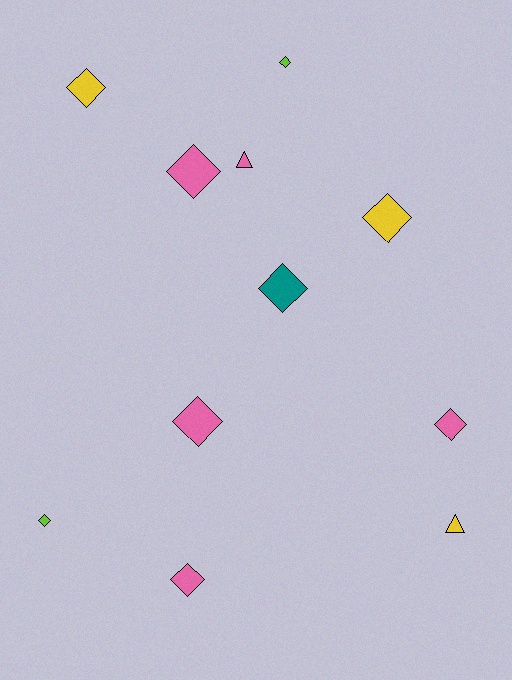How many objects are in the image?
There are 11 objects.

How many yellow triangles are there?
There is 1 yellow triangle.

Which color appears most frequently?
Pink, with 5 objects.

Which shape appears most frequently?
Diamond, with 9 objects.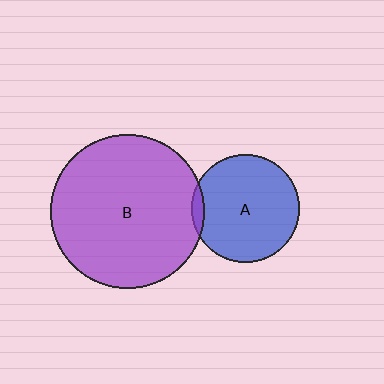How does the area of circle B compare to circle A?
Approximately 2.0 times.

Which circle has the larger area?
Circle B (purple).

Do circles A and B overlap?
Yes.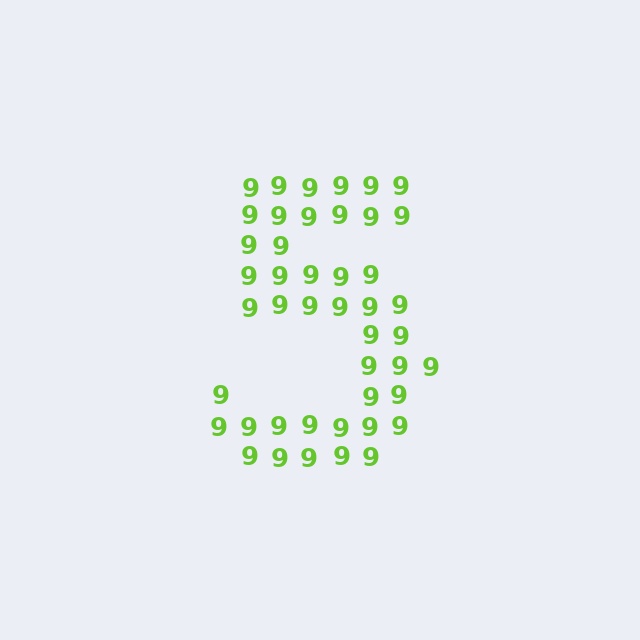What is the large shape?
The large shape is the digit 5.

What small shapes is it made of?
It is made of small digit 9's.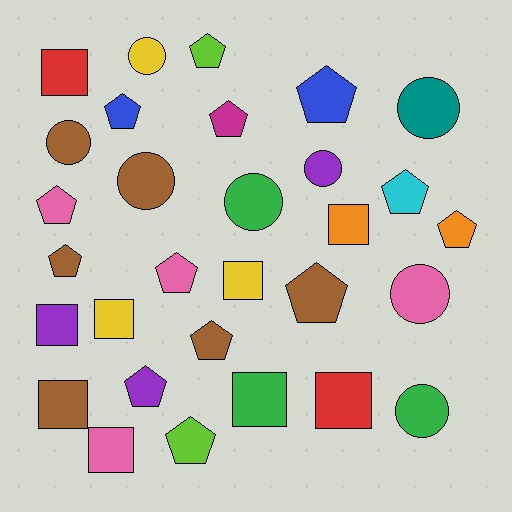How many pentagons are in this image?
There are 13 pentagons.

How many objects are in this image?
There are 30 objects.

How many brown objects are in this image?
There are 6 brown objects.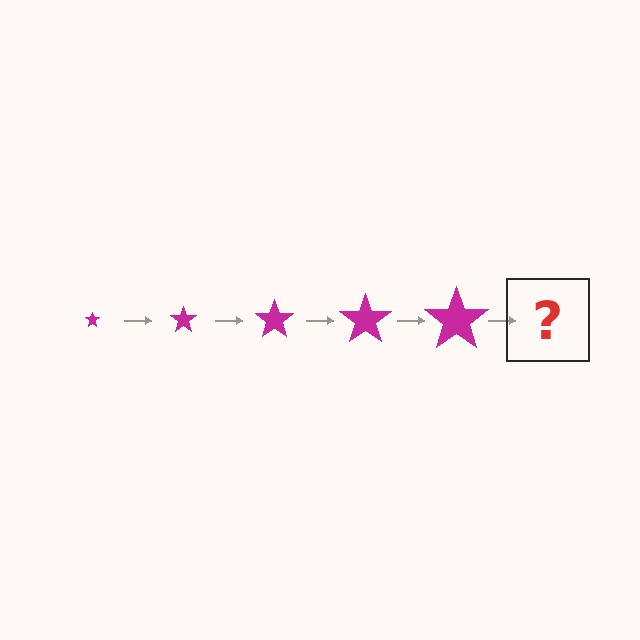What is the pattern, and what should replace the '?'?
The pattern is that the star gets progressively larger each step. The '?' should be a magenta star, larger than the previous one.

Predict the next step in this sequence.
The next step is a magenta star, larger than the previous one.